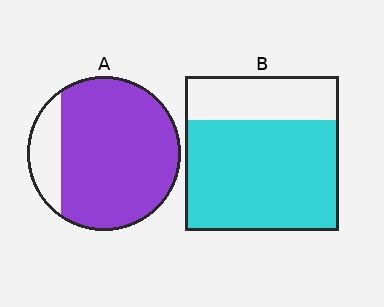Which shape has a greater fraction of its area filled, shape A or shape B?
Shape A.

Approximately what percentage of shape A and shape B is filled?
A is approximately 85% and B is approximately 70%.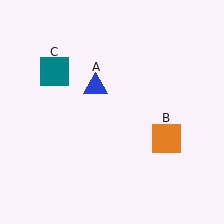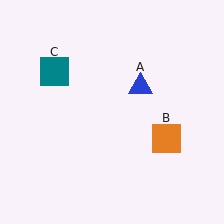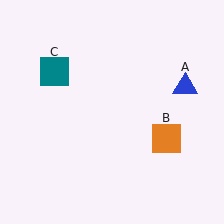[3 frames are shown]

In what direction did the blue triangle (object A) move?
The blue triangle (object A) moved right.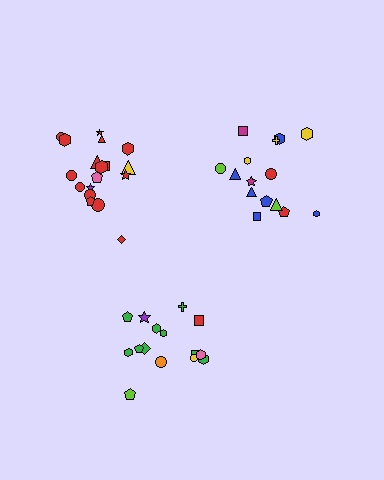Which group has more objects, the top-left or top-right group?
The top-left group.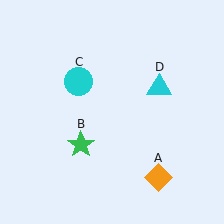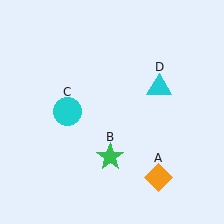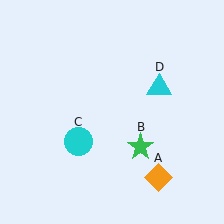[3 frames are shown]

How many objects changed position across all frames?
2 objects changed position: green star (object B), cyan circle (object C).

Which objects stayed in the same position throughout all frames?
Orange diamond (object A) and cyan triangle (object D) remained stationary.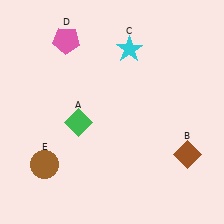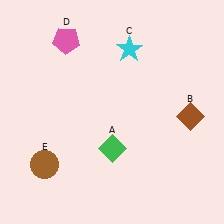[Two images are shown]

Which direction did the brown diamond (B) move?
The brown diamond (B) moved up.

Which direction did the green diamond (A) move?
The green diamond (A) moved right.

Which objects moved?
The objects that moved are: the green diamond (A), the brown diamond (B).